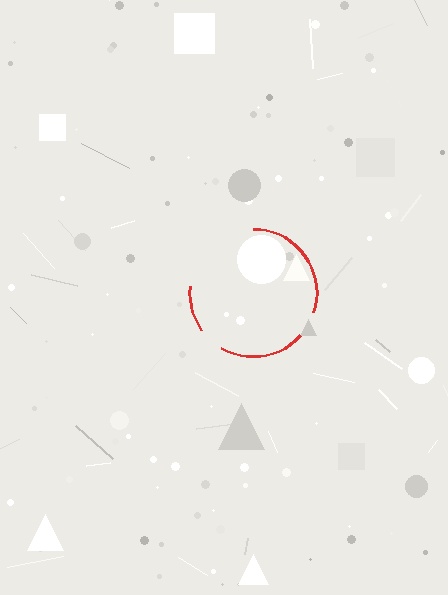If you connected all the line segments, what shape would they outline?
They would outline a circle.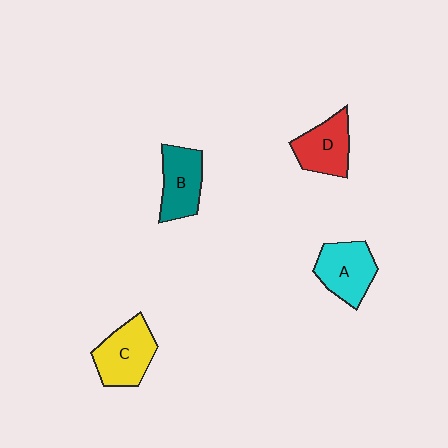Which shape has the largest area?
Shape C (yellow).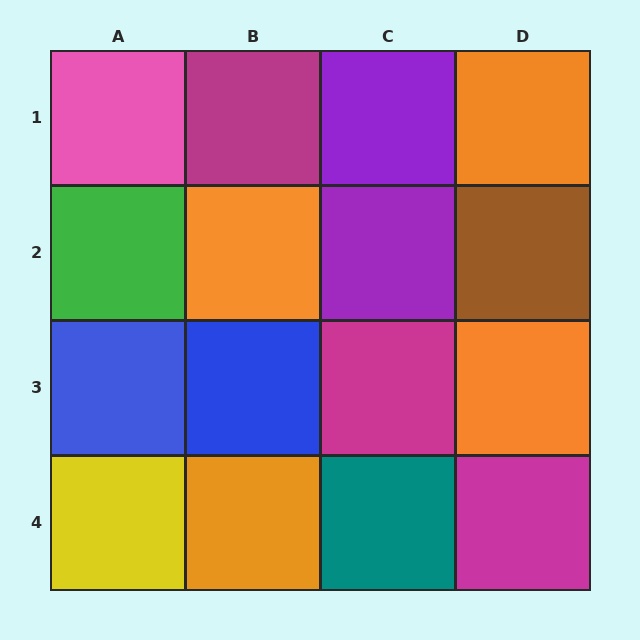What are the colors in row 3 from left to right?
Blue, blue, magenta, orange.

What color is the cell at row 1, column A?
Pink.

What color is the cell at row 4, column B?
Orange.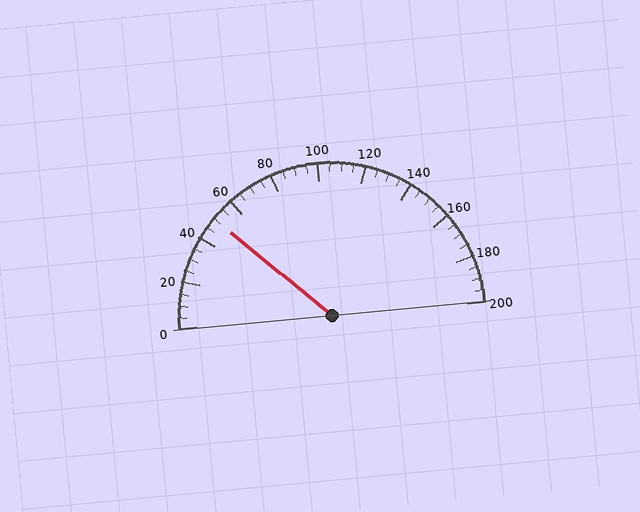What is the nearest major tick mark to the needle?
The nearest major tick mark is 40.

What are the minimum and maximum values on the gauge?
The gauge ranges from 0 to 200.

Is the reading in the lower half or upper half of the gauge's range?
The reading is in the lower half of the range (0 to 200).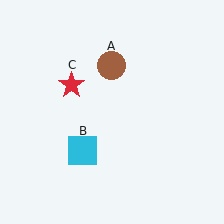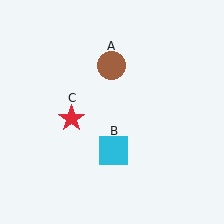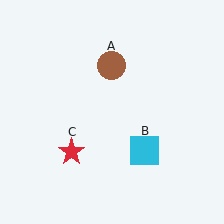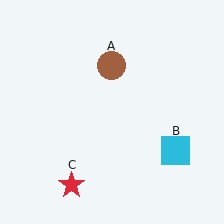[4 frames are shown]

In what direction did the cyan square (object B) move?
The cyan square (object B) moved right.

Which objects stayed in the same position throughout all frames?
Brown circle (object A) remained stationary.